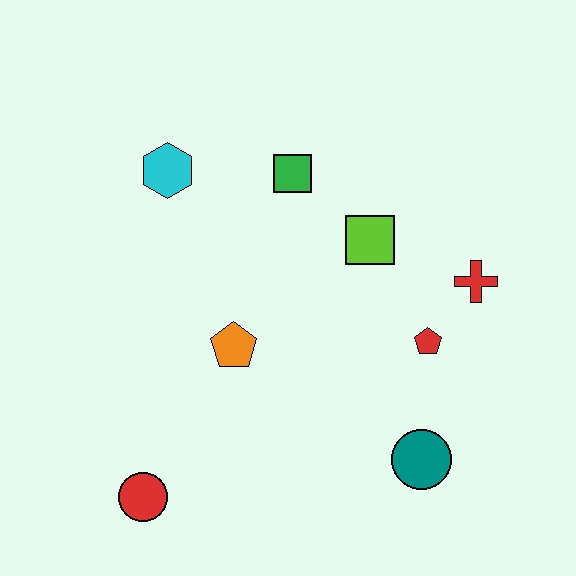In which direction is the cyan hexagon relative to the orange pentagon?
The cyan hexagon is above the orange pentagon.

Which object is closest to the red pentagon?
The red cross is closest to the red pentagon.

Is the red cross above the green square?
No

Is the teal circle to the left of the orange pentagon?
No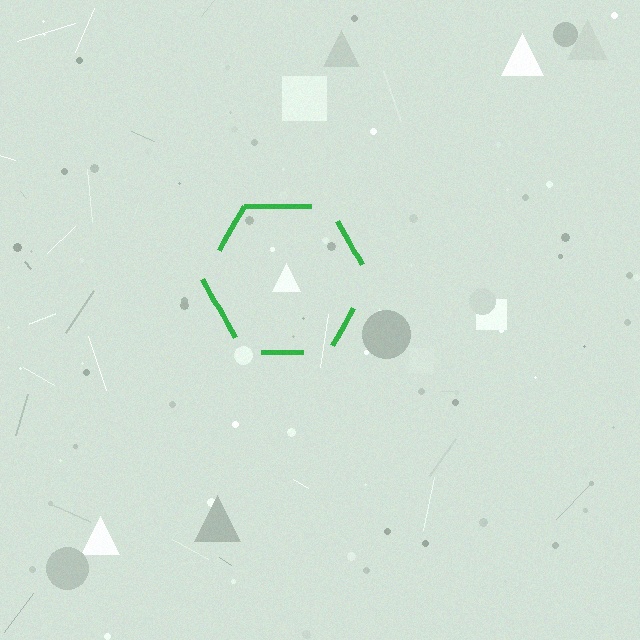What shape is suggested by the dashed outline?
The dashed outline suggests a hexagon.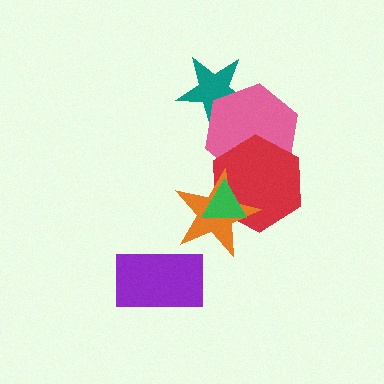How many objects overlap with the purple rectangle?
0 objects overlap with the purple rectangle.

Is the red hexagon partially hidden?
Yes, it is partially covered by another shape.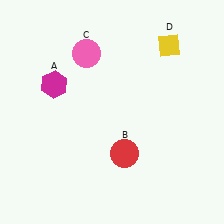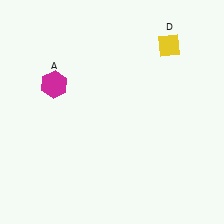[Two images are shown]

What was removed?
The pink circle (C), the red circle (B) were removed in Image 2.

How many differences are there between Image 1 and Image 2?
There are 2 differences between the two images.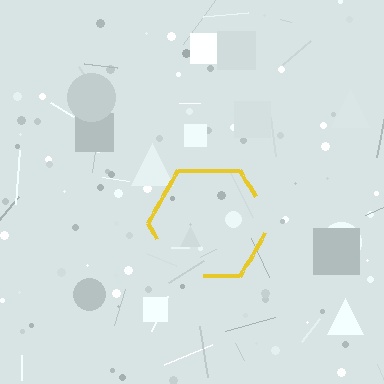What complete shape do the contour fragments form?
The contour fragments form a hexagon.